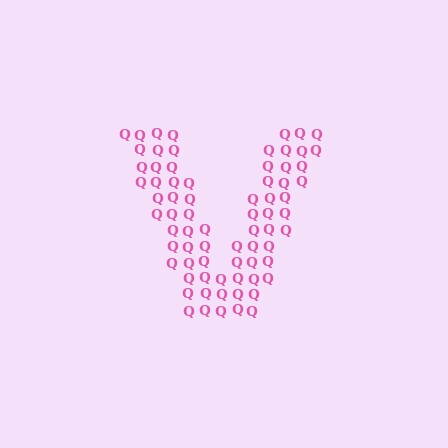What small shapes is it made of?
It is made of small letter Q's.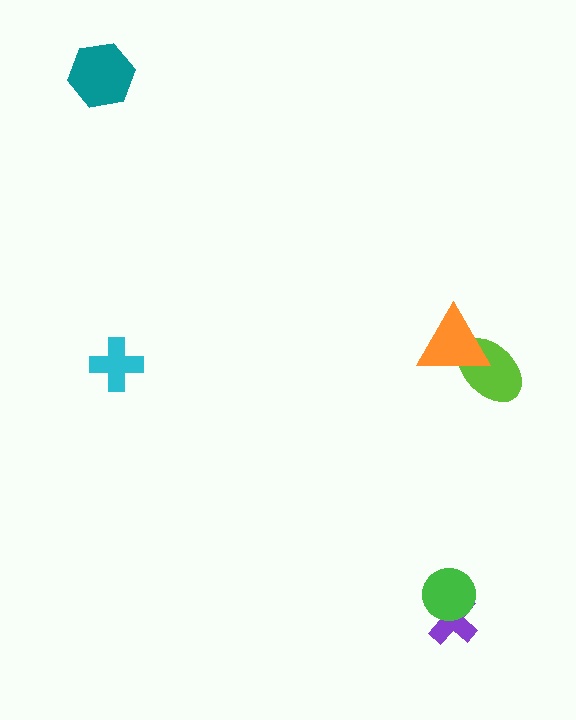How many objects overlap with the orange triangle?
1 object overlaps with the orange triangle.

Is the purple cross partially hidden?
Yes, it is partially covered by another shape.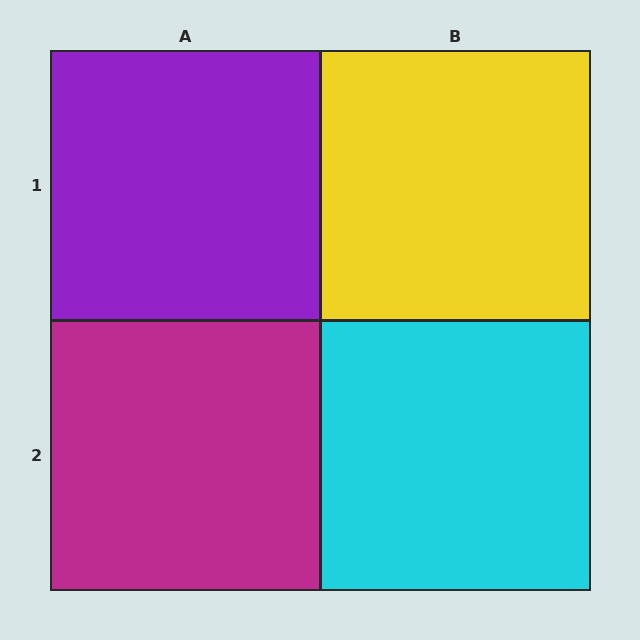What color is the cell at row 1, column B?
Yellow.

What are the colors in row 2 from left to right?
Magenta, cyan.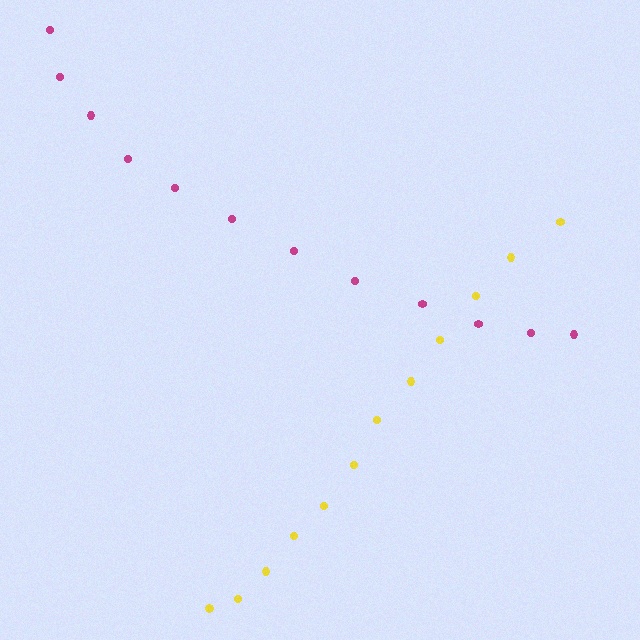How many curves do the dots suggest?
There are 2 distinct paths.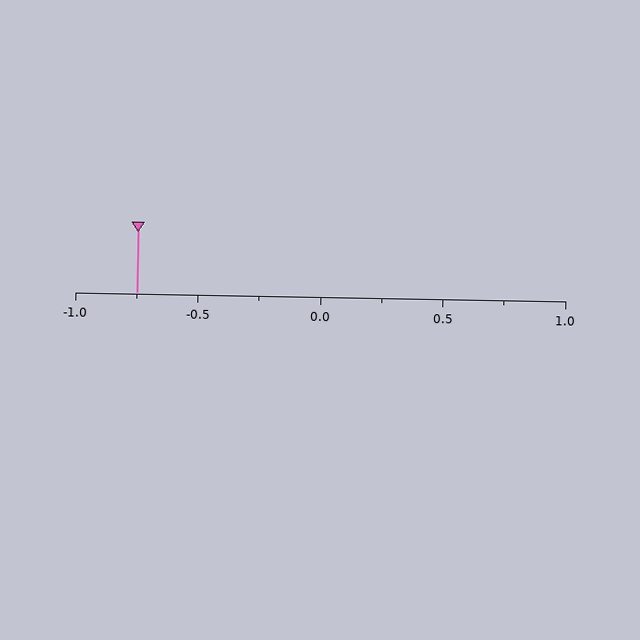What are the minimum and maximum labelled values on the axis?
The axis runs from -1.0 to 1.0.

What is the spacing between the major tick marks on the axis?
The major ticks are spaced 0.5 apart.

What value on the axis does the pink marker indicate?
The marker indicates approximately -0.75.